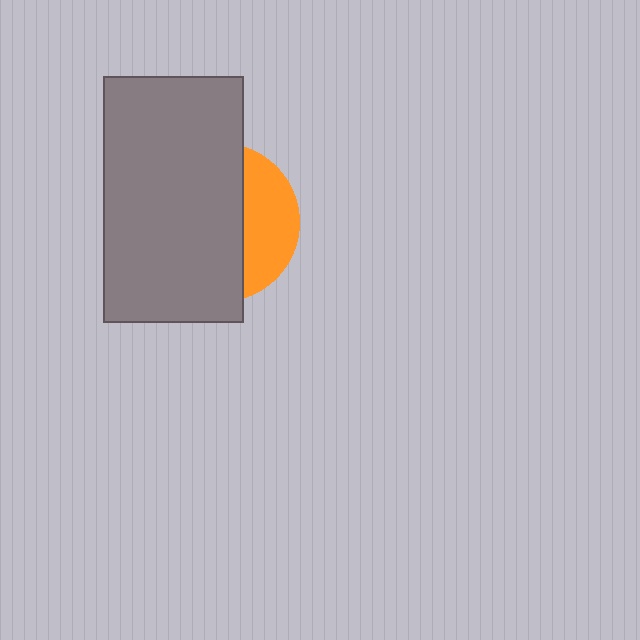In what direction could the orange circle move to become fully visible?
The orange circle could move right. That would shift it out from behind the gray rectangle entirely.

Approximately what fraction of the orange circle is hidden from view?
Roughly 68% of the orange circle is hidden behind the gray rectangle.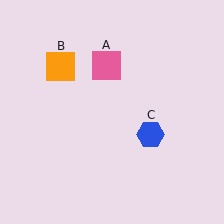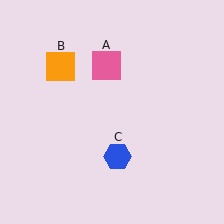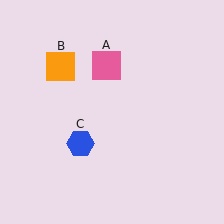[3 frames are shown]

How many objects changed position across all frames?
1 object changed position: blue hexagon (object C).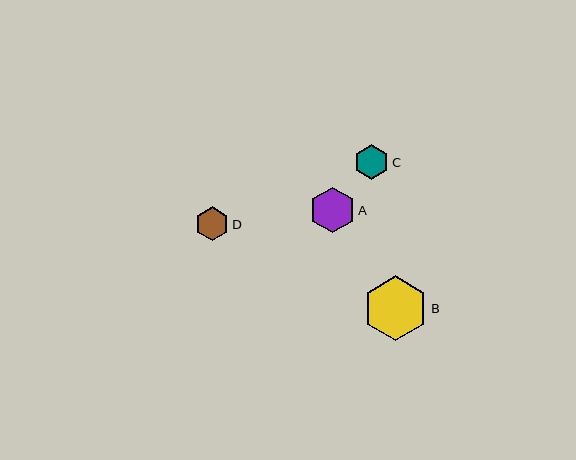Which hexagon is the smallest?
Hexagon D is the smallest with a size of approximately 34 pixels.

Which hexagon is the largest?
Hexagon B is the largest with a size of approximately 64 pixels.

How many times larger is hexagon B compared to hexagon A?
Hexagon B is approximately 1.4 times the size of hexagon A.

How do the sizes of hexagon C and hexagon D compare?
Hexagon C and hexagon D are approximately the same size.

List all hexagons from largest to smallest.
From largest to smallest: B, A, C, D.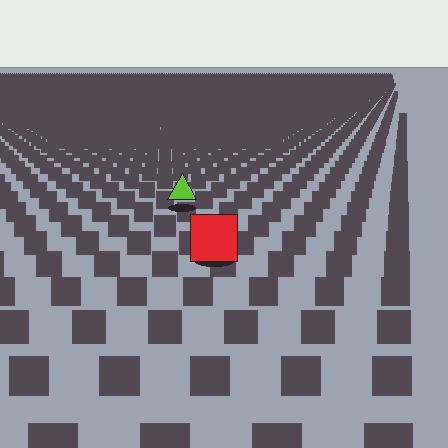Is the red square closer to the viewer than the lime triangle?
Yes. The red square is closer — you can tell from the texture gradient: the ground texture is coarser near it.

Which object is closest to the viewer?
The red square is closest. The texture marks near it are larger and more spread out.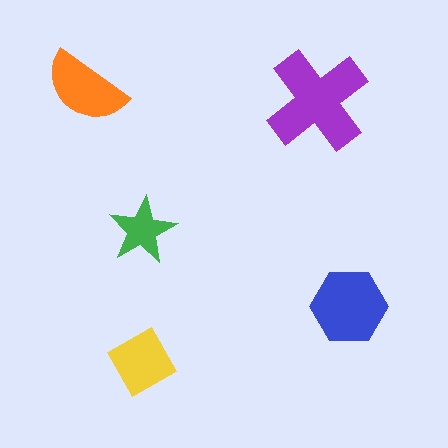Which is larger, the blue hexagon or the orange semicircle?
The blue hexagon.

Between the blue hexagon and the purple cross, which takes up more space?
The purple cross.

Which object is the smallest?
The green star.